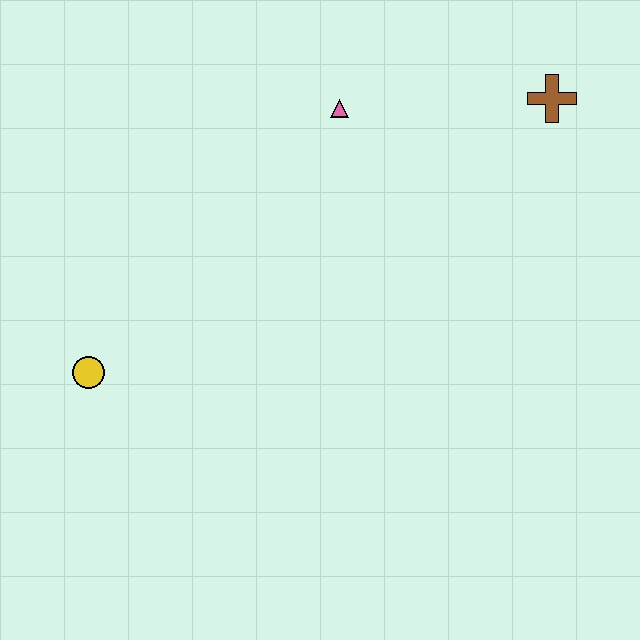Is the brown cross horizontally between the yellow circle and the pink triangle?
No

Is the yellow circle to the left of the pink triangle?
Yes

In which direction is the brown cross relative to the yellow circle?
The brown cross is to the right of the yellow circle.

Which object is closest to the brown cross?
The pink triangle is closest to the brown cross.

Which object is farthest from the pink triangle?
The yellow circle is farthest from the pink triangle.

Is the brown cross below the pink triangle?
No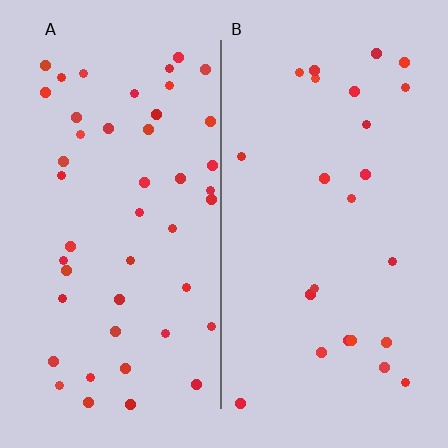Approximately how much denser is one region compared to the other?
Approximately 1.9× — region A over region B.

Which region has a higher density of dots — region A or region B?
A (the left).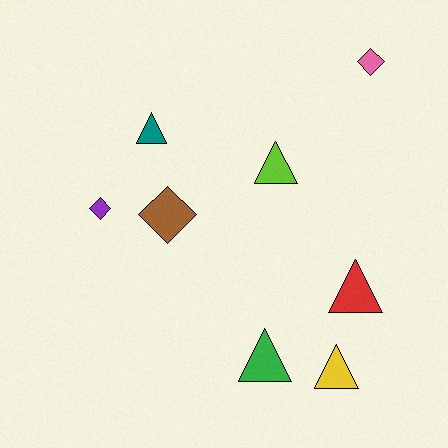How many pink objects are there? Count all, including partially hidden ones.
There is 1 pink object.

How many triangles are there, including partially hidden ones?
There are 5 triangles.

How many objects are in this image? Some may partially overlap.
There are 8 objects.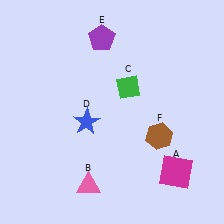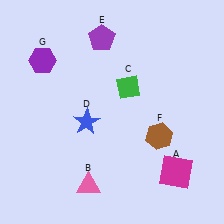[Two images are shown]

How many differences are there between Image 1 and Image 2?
There is 1 difference between the two images.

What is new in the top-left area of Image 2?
A purple hexagon (G) was added in the top-left area of Image 2.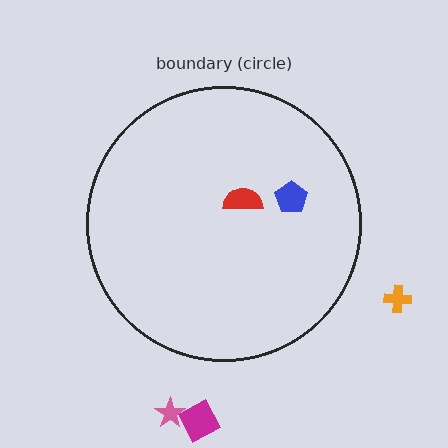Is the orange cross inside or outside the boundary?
Outside.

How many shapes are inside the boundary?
2 inside, 3 outside.